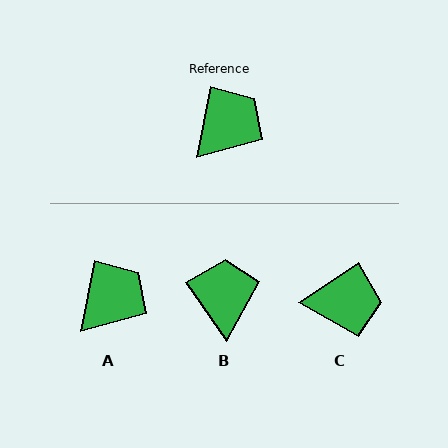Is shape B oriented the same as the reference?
No, it is off by about 46 degrees.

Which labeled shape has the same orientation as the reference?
A.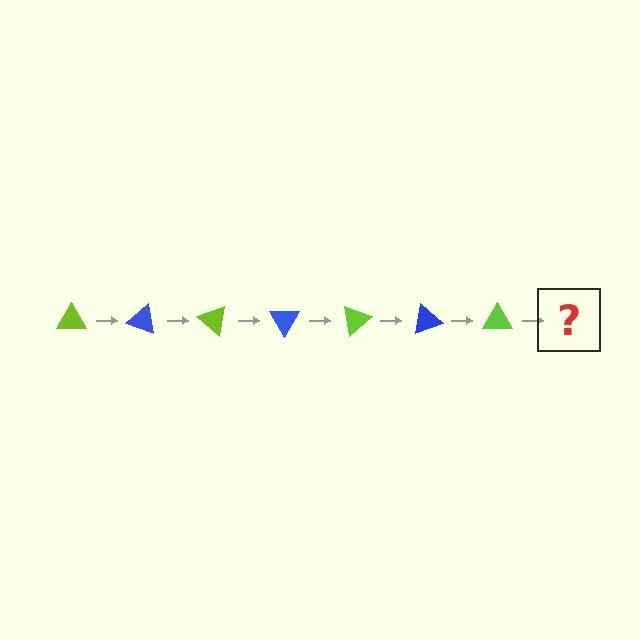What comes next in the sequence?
The next element should be a blue triangle, rotated 140 degrees from the start.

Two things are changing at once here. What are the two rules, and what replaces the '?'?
The two rules are that it rotates 20 degrees each step and the color cycles through lime and blue. The '?' should be a blue triangle, rotated 140 degrees from the start.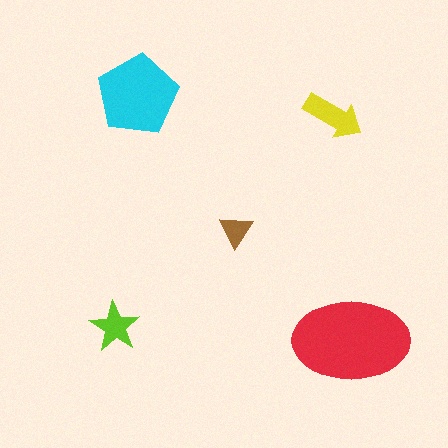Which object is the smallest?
The brown triangle.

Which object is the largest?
The red ellipse.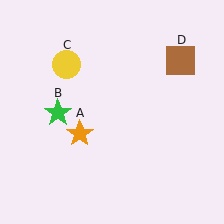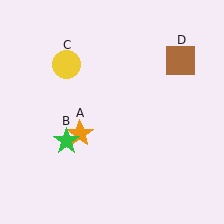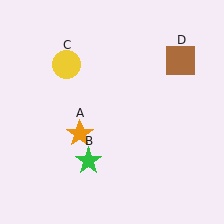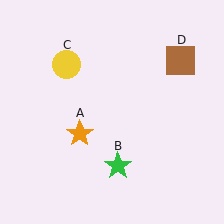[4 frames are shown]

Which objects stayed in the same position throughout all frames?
Orange star (object A) and yellow circle (object C) and brown square (object D) remained stationary.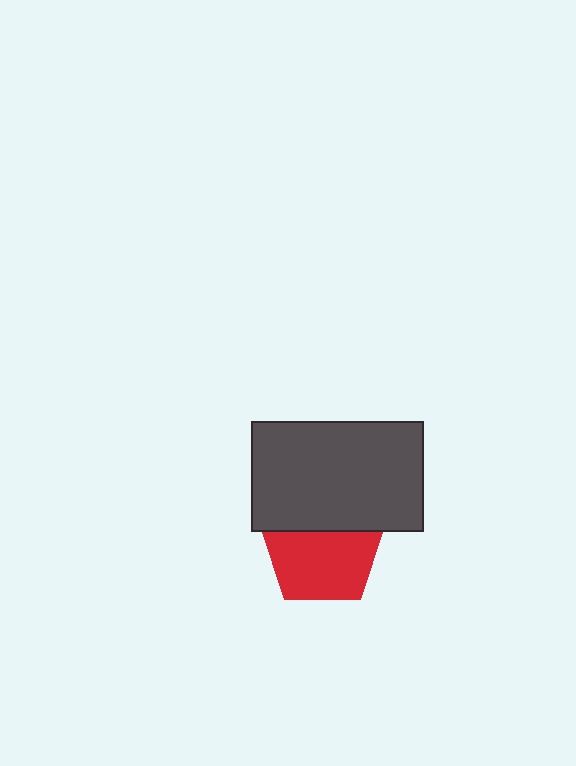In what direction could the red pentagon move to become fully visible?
The red pentagon could move down. That would shift it out from behind the dark gray rectangle entirely.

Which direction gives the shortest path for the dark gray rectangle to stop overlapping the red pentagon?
Moving up gives the shortest separation.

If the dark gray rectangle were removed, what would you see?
You would see the complete red pentagon.